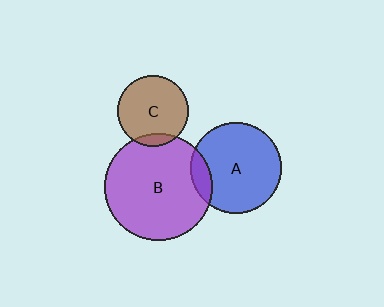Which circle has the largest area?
Circle B (purple).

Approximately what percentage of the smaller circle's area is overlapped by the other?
Approximately 10%.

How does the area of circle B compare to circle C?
Approximately 2.3 times.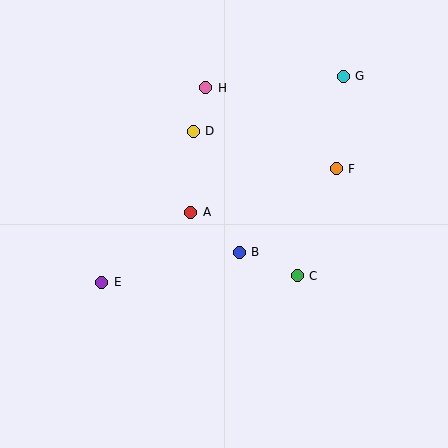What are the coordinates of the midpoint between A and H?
The midpoint between A and H is at (198, 150).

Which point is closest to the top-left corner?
Point H is closest to the top-left corner.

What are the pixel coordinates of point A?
Point A is at (191, 212).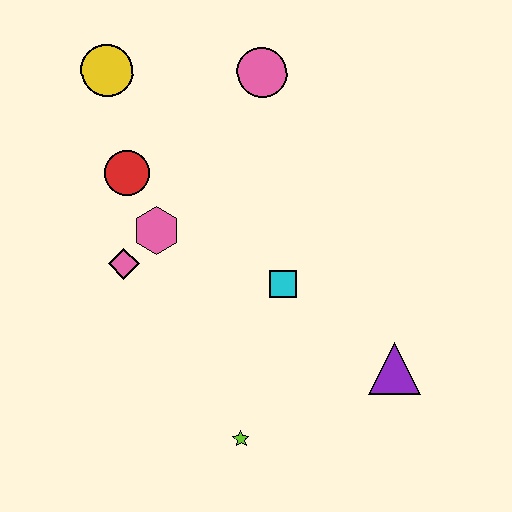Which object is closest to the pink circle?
The yellow circle is closest to the pink circle.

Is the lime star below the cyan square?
Yes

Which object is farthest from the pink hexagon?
The purple triangle is farthest from the pink hexagon.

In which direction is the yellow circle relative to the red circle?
The yellow circle is above the red circle.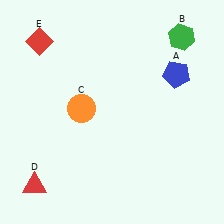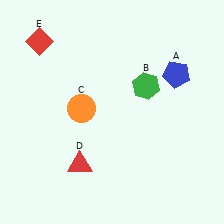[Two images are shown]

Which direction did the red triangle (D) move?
The red triangle (D) moved right.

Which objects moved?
The objects that moved are: the green hexagon (B), the red triangle (D).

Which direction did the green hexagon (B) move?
The green hexagon (B) moved down.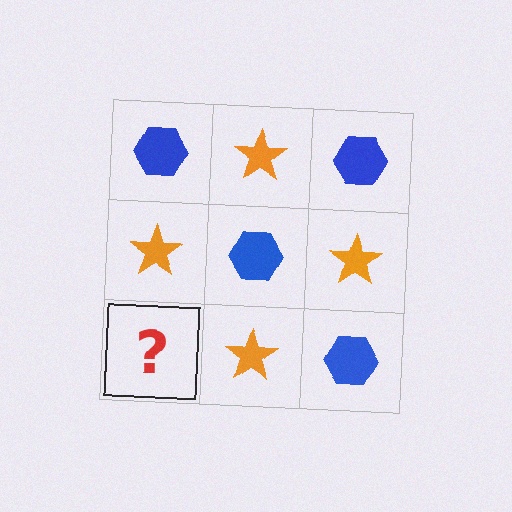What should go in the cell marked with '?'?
The missing cell should contain a blue hexagon.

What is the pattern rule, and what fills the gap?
The rule is that it alternates blue hexagon and orange star in a checkerboard pattern. The gap should be filled with a blue hexagon.